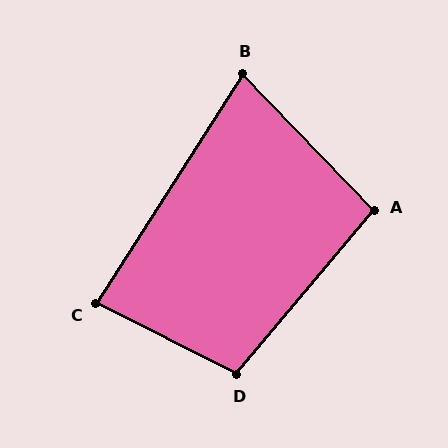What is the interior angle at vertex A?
Approximately 96 degrees (obtuse).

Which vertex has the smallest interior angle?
B, at approximately 77 degrees.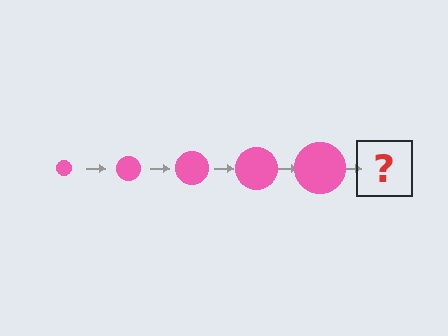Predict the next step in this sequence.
The next step is a pink circle, larger than the previous one.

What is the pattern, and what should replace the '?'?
The pattern is that the circle gets progressively larger each step. The '?' should be a pink circle, larger than the previous one.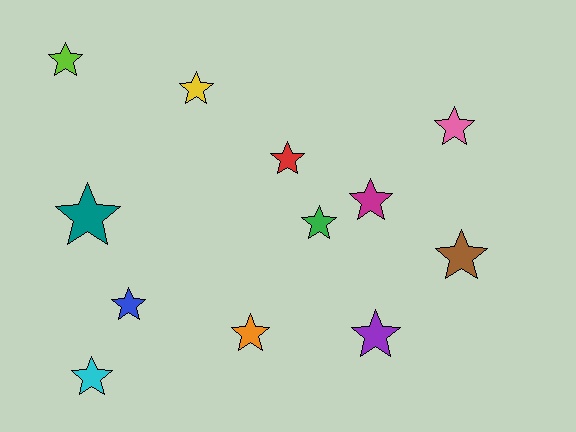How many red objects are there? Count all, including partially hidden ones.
There is 1 red object.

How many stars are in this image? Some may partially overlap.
There are 12 stars.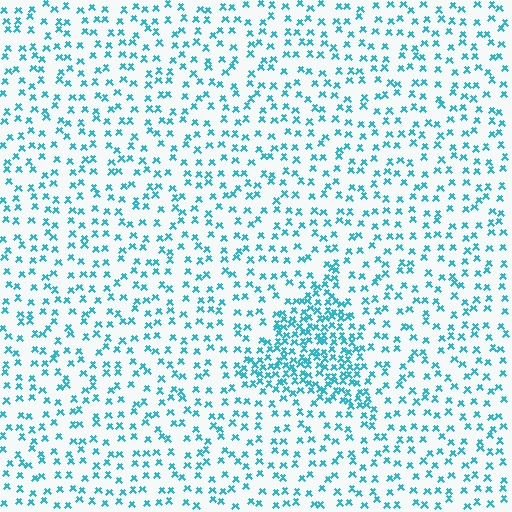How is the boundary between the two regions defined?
The boundary is defined by a change in element density (approximately 2.5x ratio). All elements are the same color, size, and shape.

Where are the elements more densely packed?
The elements are more densely packed inside the triangle boundary.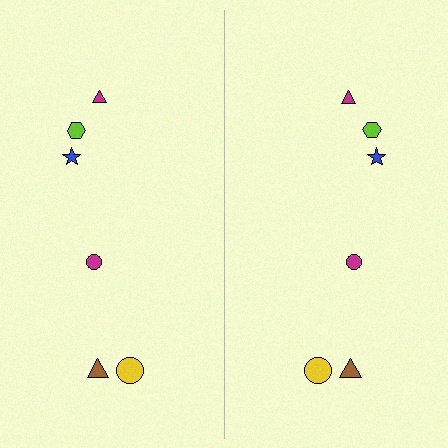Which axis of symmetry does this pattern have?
The pattern has a vertical axis of symmetry running through the center of the image.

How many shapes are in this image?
There are 12 shapes in this image.